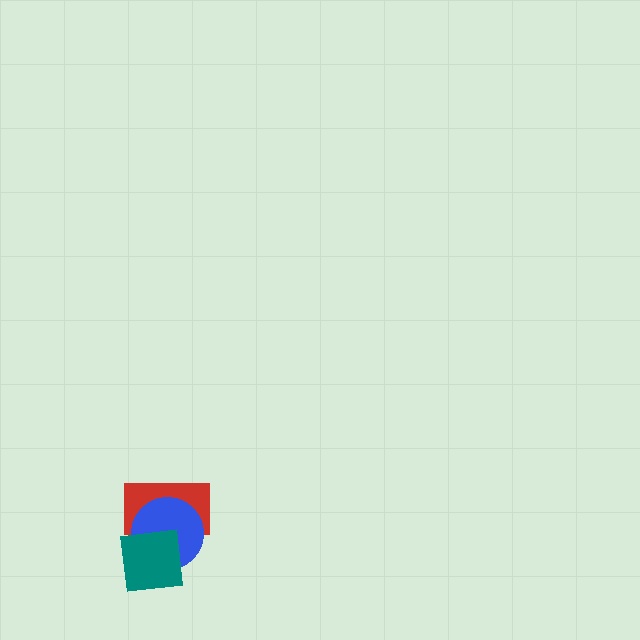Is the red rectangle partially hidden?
Yes, it is partially covered by another shape.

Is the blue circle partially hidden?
Yes, it is partially covered by another shape.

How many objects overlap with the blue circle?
2 objects overlap with the blue circle.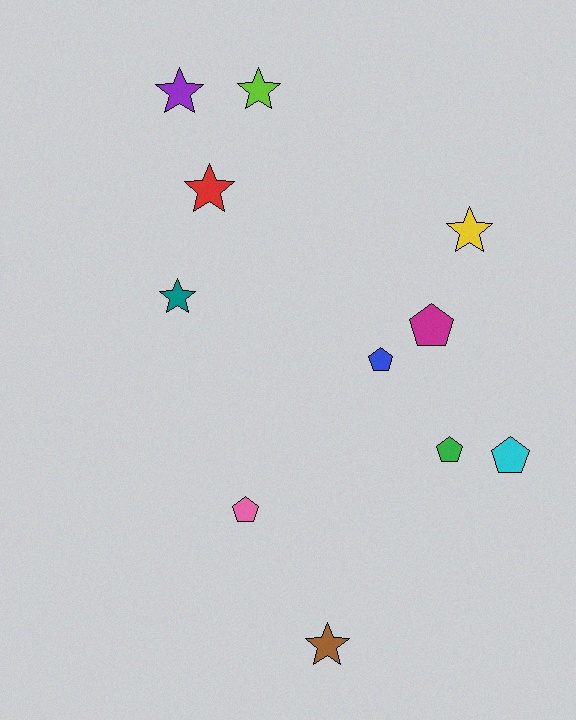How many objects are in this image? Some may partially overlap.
There are 11 objects.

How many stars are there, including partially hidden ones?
There are 6 stars.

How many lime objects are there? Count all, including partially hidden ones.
There is 1 lime object.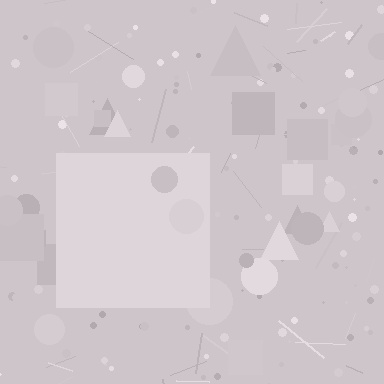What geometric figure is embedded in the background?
A square is embedded in the background.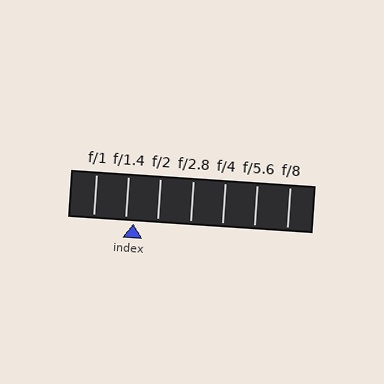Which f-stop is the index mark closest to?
The index mark is closest to f/1.4.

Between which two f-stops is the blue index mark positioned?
The index mark is between f/1.4 and f/2.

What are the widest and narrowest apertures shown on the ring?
The widest aperture shown is f/1 and the narrowest is f/8.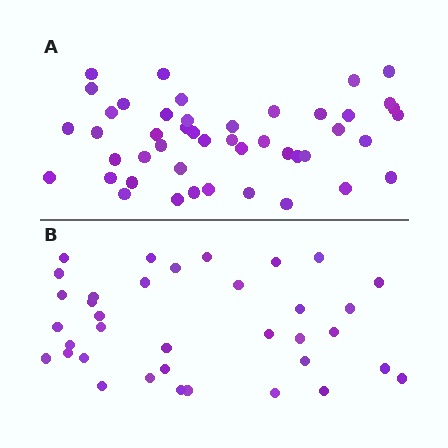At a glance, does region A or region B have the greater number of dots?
Region A (the top region) has more dots.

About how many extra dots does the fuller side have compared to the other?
Region A has roughly 10 or so more dots than region B.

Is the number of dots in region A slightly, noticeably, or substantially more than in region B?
Region A has noticeably more, but not dramatically so. The ratio is roughly 1.3 to 1.